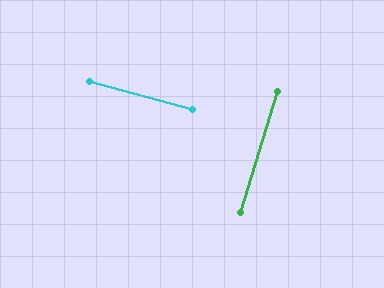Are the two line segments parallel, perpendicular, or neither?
Perpendicular — they meet at approximately 88°.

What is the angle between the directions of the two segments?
Approximately 88 degrees.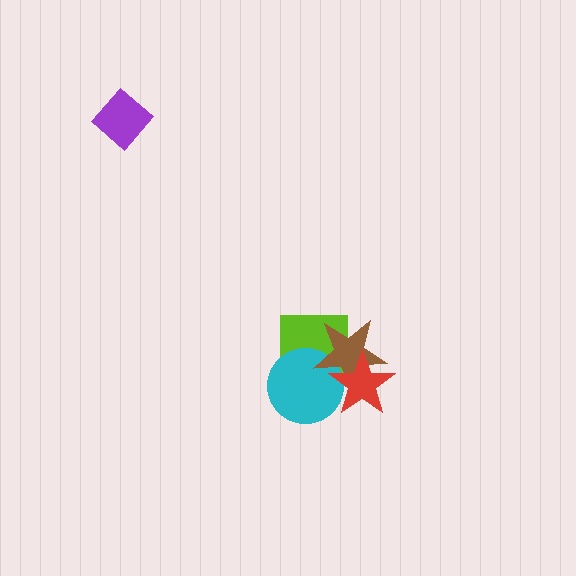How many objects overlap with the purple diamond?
0 objects overlap with the purple diamond.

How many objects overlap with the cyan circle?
3 objects overlap with the cyan circle.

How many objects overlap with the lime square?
3 objects overlap with the lime square.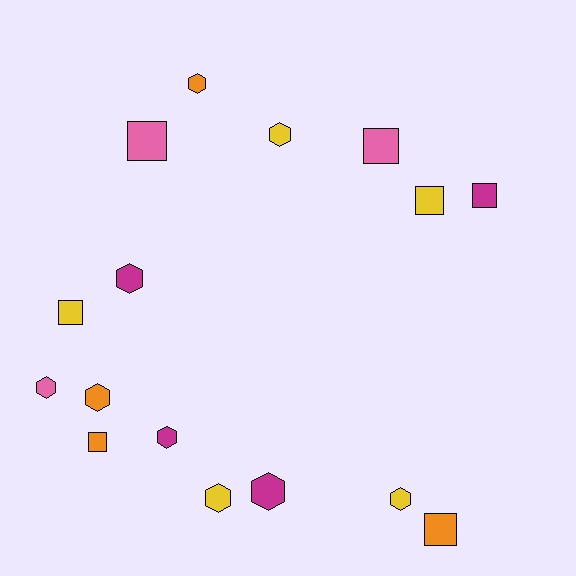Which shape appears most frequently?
Hexagon, with 9 objects.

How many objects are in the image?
There are 16 objects.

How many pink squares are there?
There are 2 pink squares.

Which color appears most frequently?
Yellow, with 5 objects.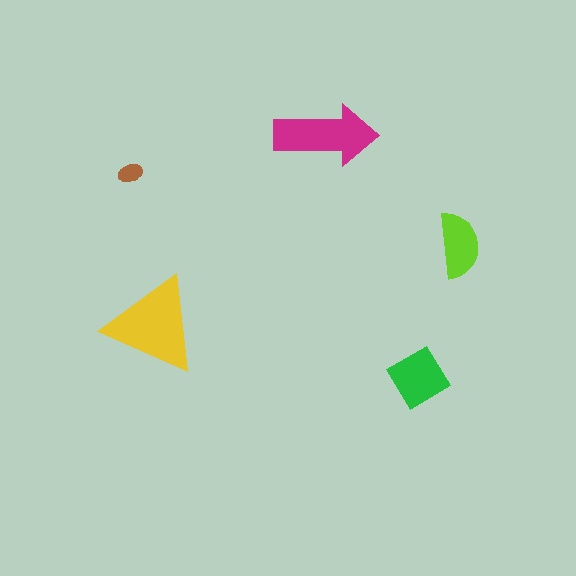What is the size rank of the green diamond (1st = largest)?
3rd.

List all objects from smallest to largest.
The brown ellipse, the lime semicircle, the green diamond, the magenta arrow, the yellow triangle.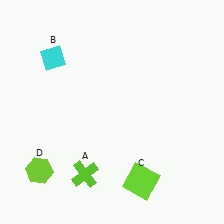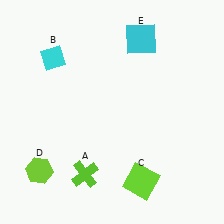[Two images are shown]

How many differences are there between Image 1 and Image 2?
There is 1 difference between the two images.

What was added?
A cyan square (E) was added in Image 2.